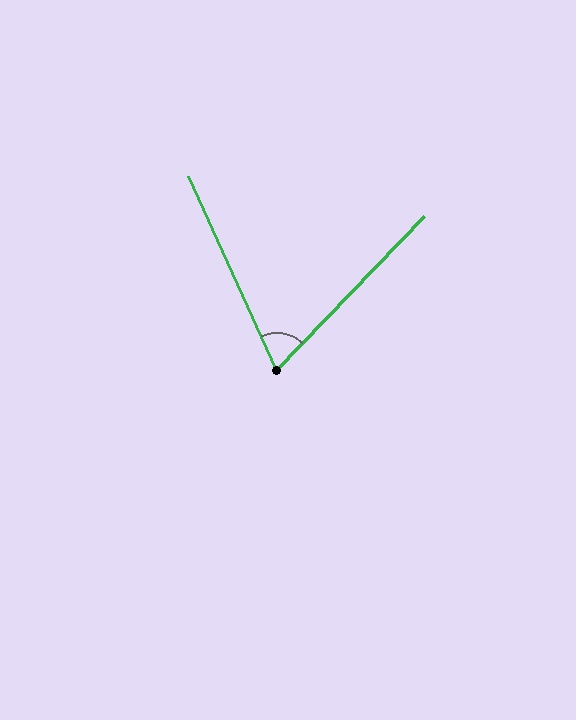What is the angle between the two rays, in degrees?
Approximately 68 degrees.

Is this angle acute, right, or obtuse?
It is acute.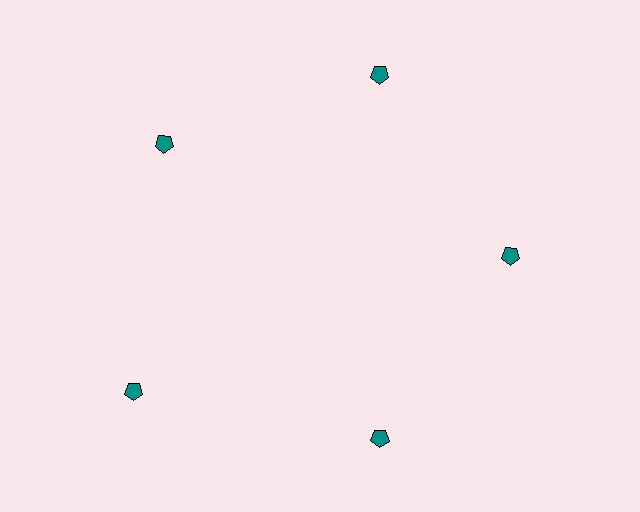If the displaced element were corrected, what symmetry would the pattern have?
It would have 5-fold rotational symmetry — the pattern would map onto itself every 72 degrees.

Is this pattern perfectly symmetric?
No. The 5 teal pentagons are arranged in a ring, but one element near the 8 o'clock position is pushed outward from the center, breaking the 5-fold rotational symmetry.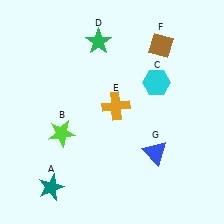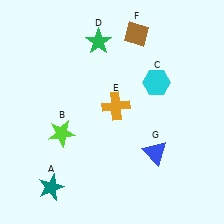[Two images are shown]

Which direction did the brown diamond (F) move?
The brown diamond (F) moved left.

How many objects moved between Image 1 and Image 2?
1 object moved between the two images.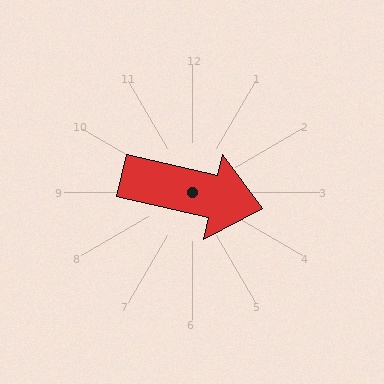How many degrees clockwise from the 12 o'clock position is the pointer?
Approximately 103 degrees.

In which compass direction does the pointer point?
East.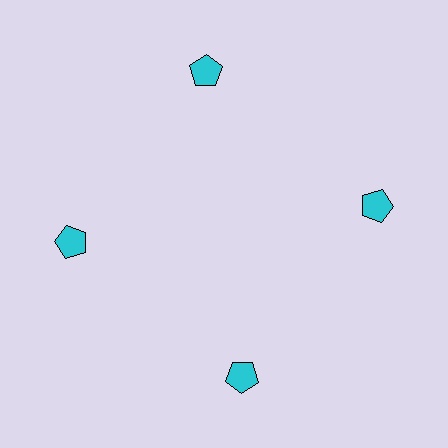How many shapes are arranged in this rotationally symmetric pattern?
There are 4 shapes, arranged in 4 groups of 1.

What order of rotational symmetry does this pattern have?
This pattern has 4-fold rotational symmetry.